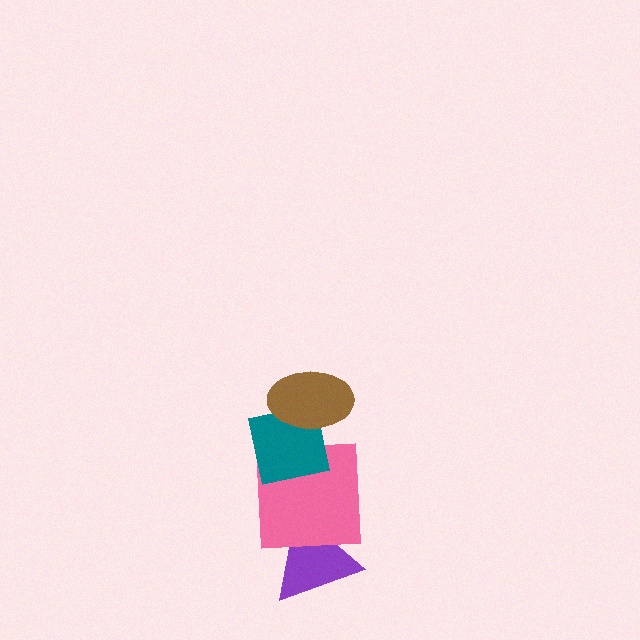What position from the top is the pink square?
The pink square is 3rd from the top.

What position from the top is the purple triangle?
The purple triangle is 4th from the top.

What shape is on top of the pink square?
The teal square is on top of the pink square.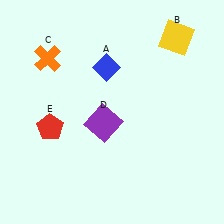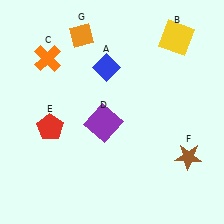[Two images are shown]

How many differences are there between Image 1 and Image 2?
There are 2 differences between the two images.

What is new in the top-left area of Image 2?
An orange diamond (G) was added in the top-left area of Image 2.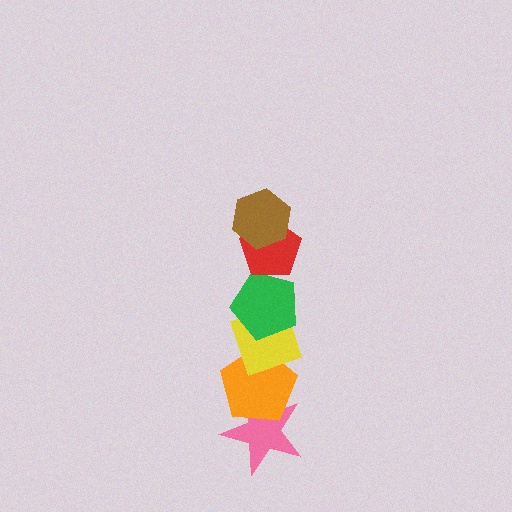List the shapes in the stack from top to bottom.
From top to bottom: the brown hexagon, the red pentagon, the green pentagon, the yellow diamond, the orange pentagon, the pink star.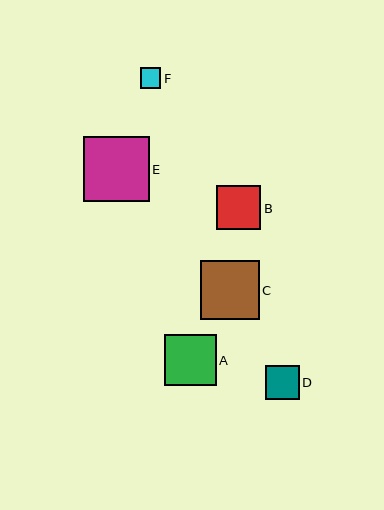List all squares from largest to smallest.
From largest to smallest: E, C, A, B, D, F.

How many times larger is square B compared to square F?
Square B is approximately 2.1 times the size of square F.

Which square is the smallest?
Square F is the smallest with a size of approximately 20 pixels.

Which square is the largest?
Square E is the largest with a size of approximately 65 pixels.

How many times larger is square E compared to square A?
Square E is approximately 1.3 times the size of square A.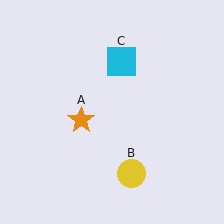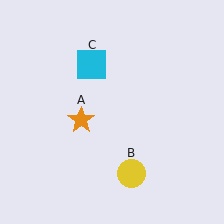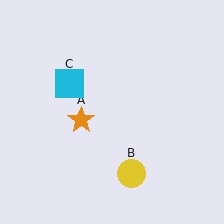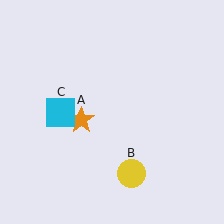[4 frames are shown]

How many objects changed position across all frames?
1 object changed position: cyan square (object C).